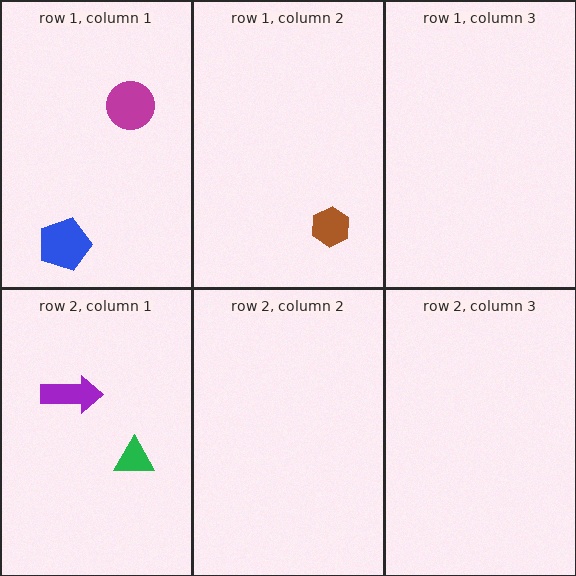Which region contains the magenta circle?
The row 1, column 1 region.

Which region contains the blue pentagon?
The row 1, column 1 region.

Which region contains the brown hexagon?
The row 1, column 2 region.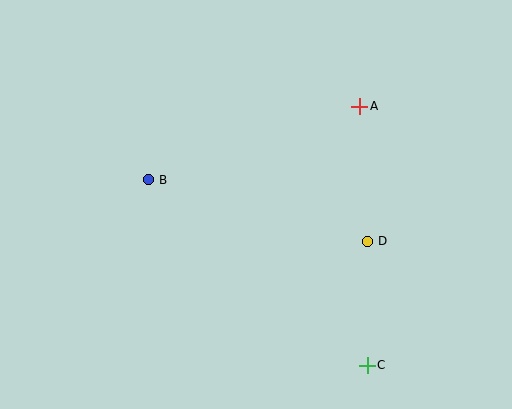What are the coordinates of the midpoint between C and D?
The midpoint between C and D is at (367, 303).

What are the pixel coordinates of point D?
Point D is at (368, 241).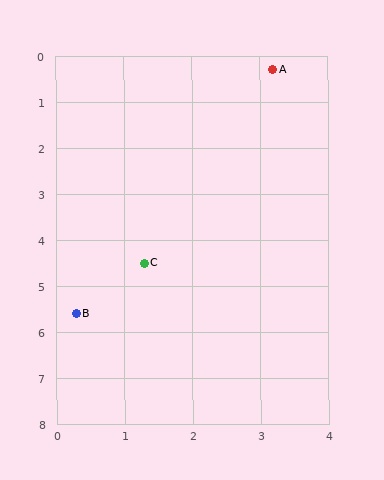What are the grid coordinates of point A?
Point A is at approximately (3.2, 0.3).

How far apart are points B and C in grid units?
Points B and C are about 1.5 grid units apart.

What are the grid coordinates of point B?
Point B is at approximately (0.3, 5.6).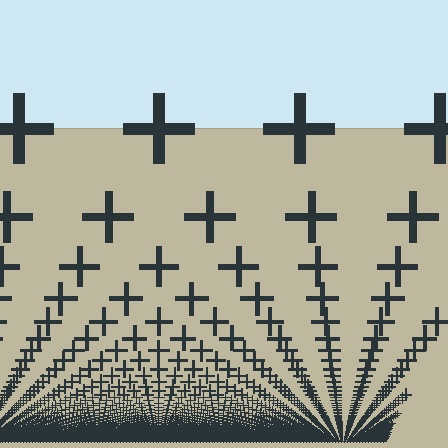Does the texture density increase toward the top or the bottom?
Density increases toward the bottom.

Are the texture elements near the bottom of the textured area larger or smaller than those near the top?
Smaller. The gradient is inverted — elements near the bottom are smaller and denser.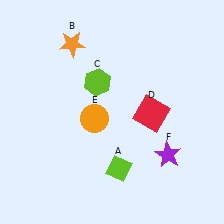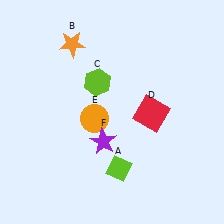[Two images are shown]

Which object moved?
The purple star (F) moved left.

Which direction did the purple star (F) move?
The purple star (F) moved left.